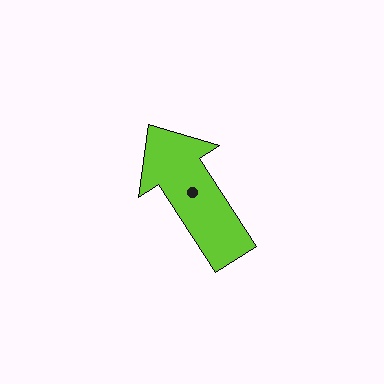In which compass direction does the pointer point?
Northwest.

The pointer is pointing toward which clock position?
Roughly 11 o'clock.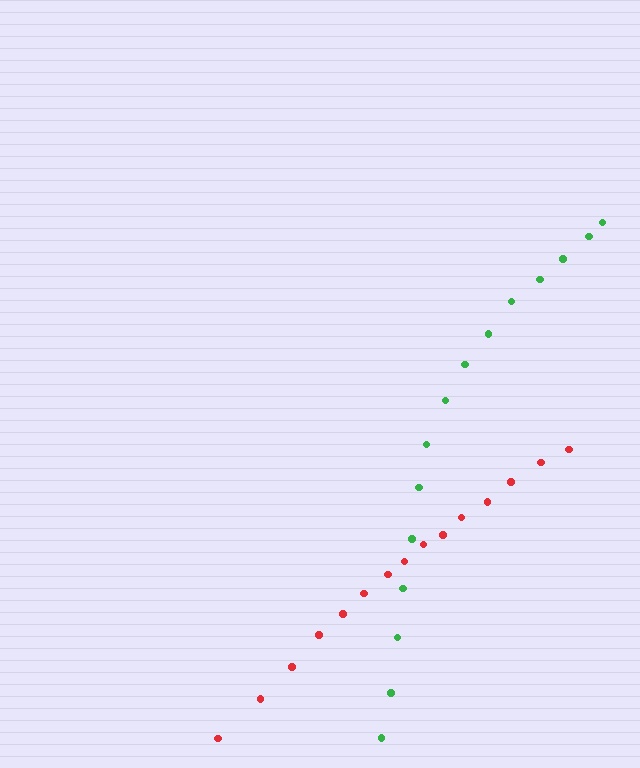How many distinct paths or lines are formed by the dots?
There are 2 distinct paths.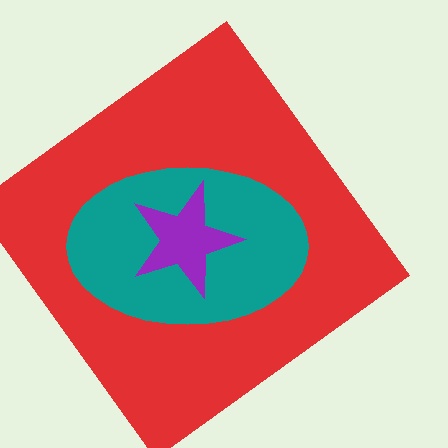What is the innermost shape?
The purple star.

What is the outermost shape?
The red diamond.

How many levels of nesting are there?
3.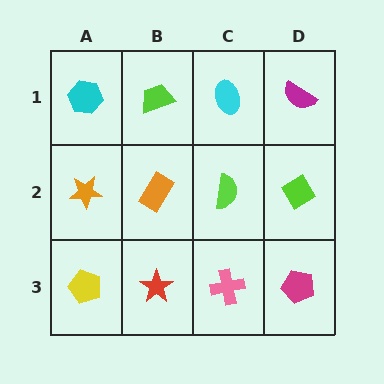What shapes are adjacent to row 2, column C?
A cyan ellipse (row 1, column C), a pink cross (row 3, column C), an orange rectangle (row 2, column B), a lime diamond (row 2, column D).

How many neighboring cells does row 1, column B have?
3.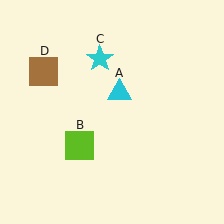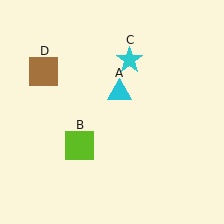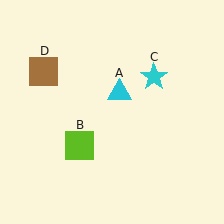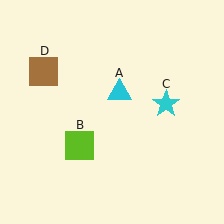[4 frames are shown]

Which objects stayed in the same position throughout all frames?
Cyan triangle (object A) and lime square (object B) and brown square (object D) remained stationary.